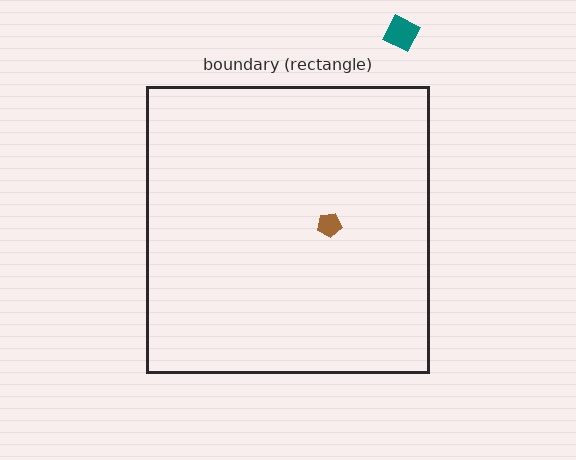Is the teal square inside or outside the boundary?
Outside.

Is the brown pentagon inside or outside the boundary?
Inside.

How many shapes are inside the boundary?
1 inside, 1 outside.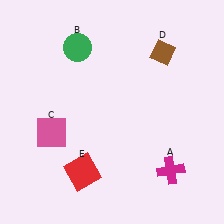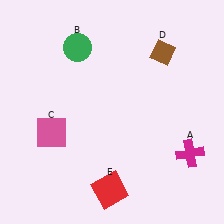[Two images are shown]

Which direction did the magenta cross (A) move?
The magenta cross (A) moved right.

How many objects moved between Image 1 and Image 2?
2 objects moved between the two images.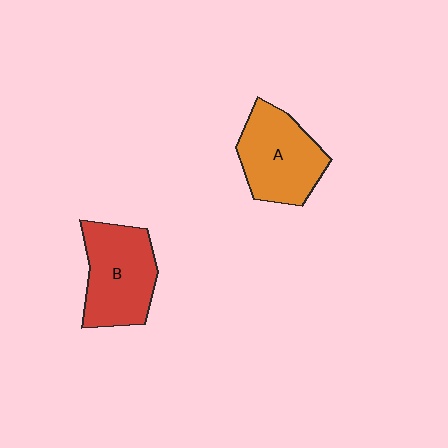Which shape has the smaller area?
Shape A (orange).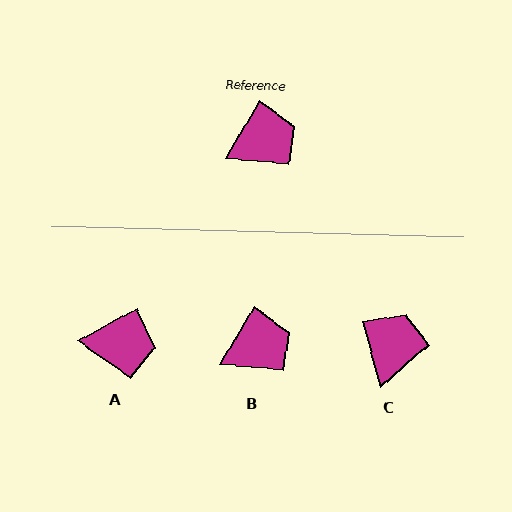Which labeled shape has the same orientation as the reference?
B.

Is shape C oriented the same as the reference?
No, it is off by about 45 degrees.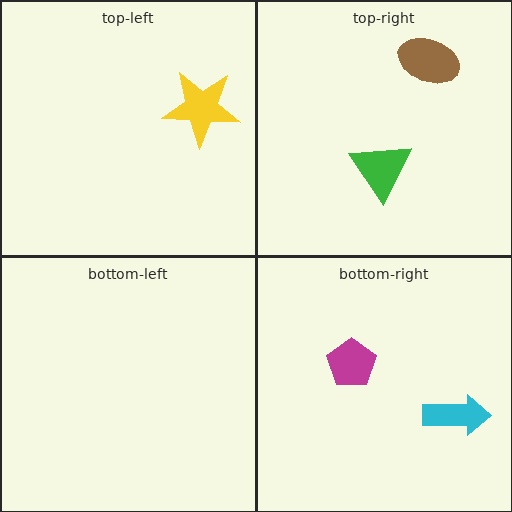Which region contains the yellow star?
The top-left region.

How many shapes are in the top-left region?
1.